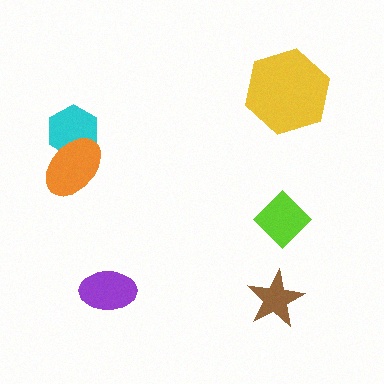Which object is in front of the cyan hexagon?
The orange ellipse is in front of the cyan hexagon.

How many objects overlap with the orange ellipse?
1 object overlaps with the orange ellipse.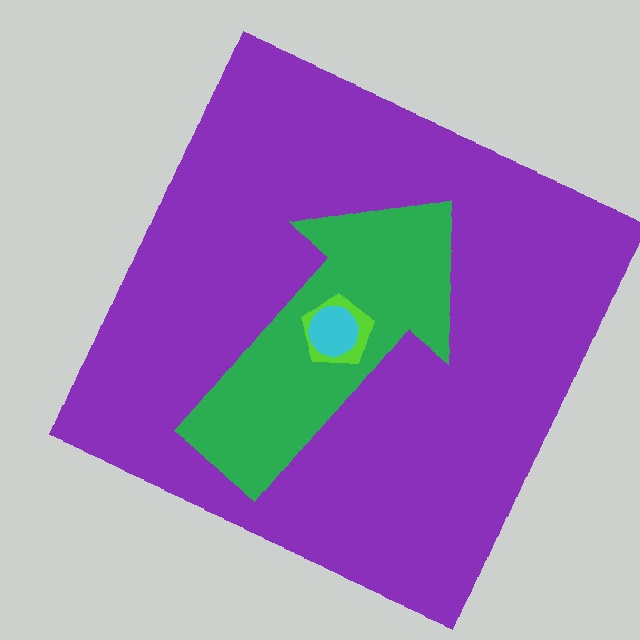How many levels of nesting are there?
4.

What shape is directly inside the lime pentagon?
The cyan circle.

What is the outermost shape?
The purple square.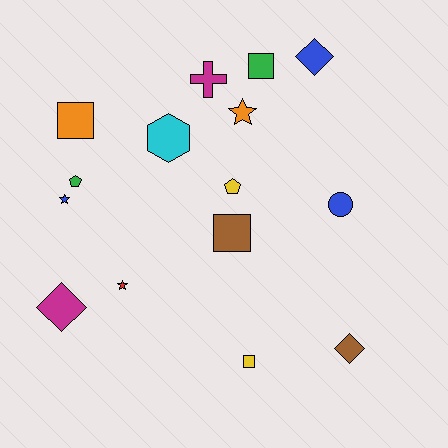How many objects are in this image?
There are 15 objects.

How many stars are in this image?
There are 3 stars.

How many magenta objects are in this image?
There are 2 magenta objects.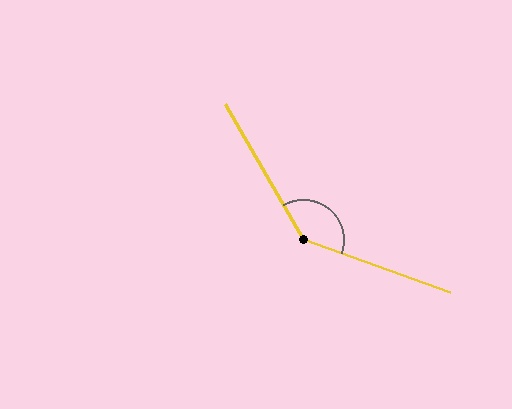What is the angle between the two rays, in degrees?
Approximately 140 degrees.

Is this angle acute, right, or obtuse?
It is obtuse.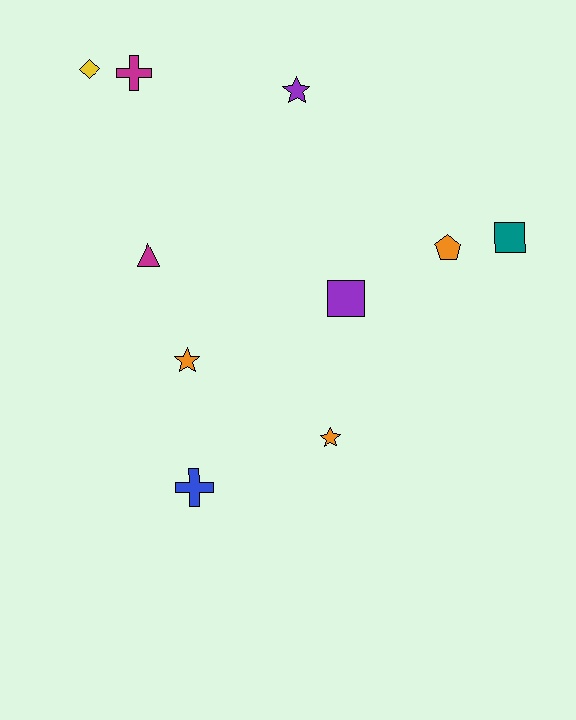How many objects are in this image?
There are 10 objects.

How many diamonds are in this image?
There is 1 diamond.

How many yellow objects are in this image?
There is 1 yellow object.